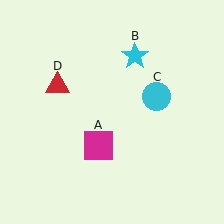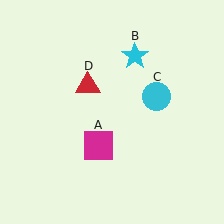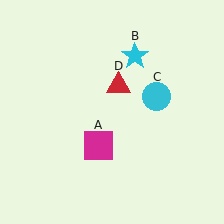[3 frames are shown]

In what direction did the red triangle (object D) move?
The red triangle (object D) moved right.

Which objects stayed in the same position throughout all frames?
Magenta square (object A) and cyan star (object B) and cyan circle (object C) remained stationary.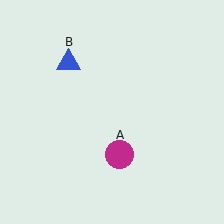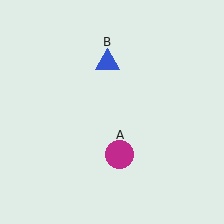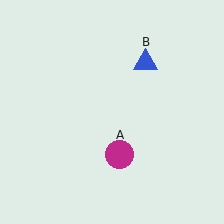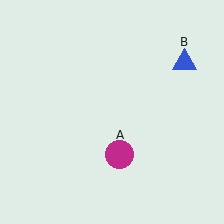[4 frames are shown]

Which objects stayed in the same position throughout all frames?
Magenta circle (object A) remained stationary.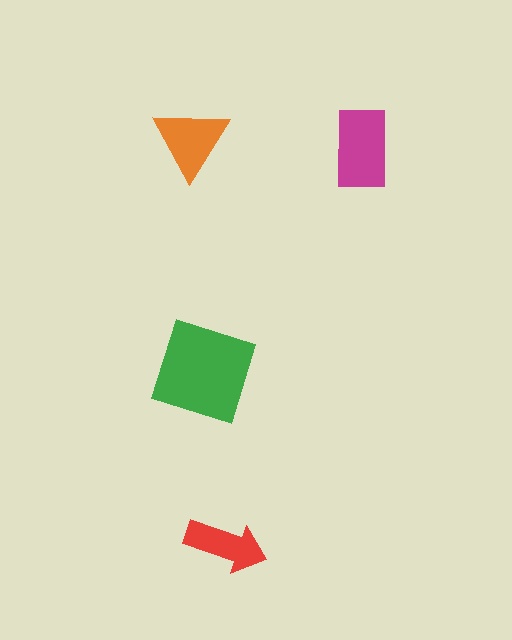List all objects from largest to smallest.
The green square, the magenta rectangle, the orange triangle, the red arrow.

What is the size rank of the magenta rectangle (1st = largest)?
2nd.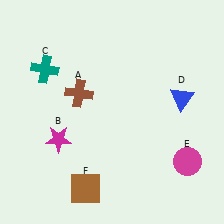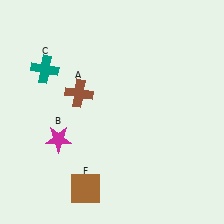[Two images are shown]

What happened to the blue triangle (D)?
The blue triangle (D) was removed in Image 2. It was in the top-right area of Image 1.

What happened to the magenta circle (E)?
The magenta circle (E) was removed in Image 2. It was in the bottom-right area of Image 1.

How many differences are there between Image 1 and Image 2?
There are 2 differences between the two images.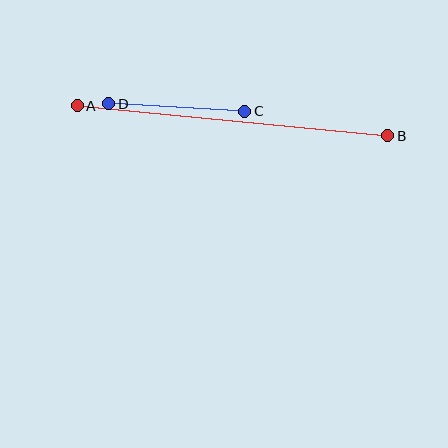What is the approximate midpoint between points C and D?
The midpoint is at approximately (177, 107) pixels.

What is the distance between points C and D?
The distance is approximately 136 pixels.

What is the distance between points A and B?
The distance is approximately 312 pixels.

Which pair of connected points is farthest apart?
Points A and B are farthest apart.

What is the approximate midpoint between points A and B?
The midpoint is at approximately (232, 121) pixels.